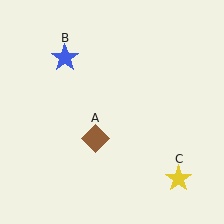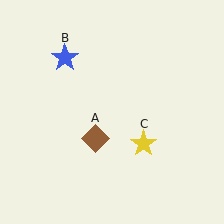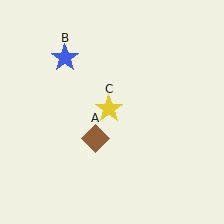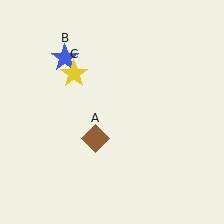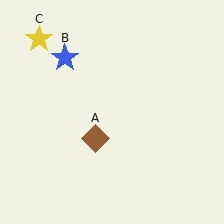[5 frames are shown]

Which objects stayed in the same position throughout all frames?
Brown diamond (object A) and blue star (object B) remained stationary.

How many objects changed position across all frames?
1 object changed position: yellow star (object C).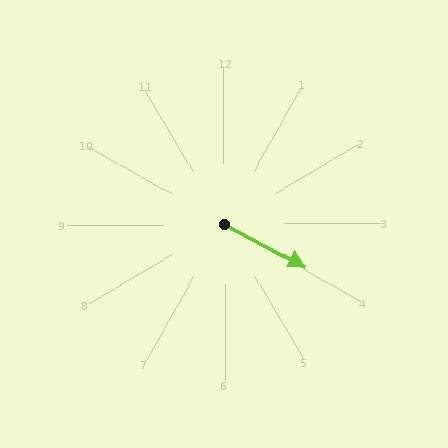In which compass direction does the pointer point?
Southeast.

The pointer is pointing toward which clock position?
Roughly 4 o'clock.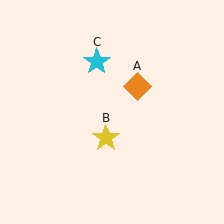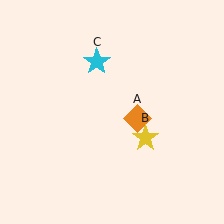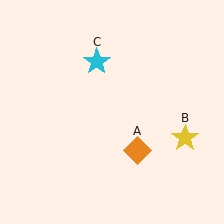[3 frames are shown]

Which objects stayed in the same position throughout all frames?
Cyan star (object C) remained stationary.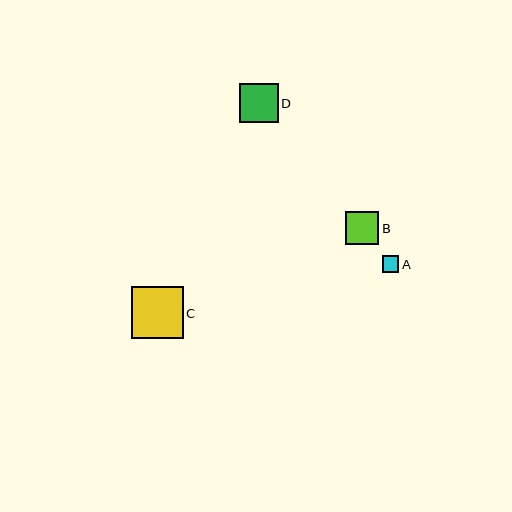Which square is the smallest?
Square A is the smallest with a size of approximately 16 pixels.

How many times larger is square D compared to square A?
Square D is approximately 2.3 times the size of square A.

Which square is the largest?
Square C is the largest with a size of approximately 52 pixels.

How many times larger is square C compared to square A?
Square C is approximately 3.2 times the size of square A.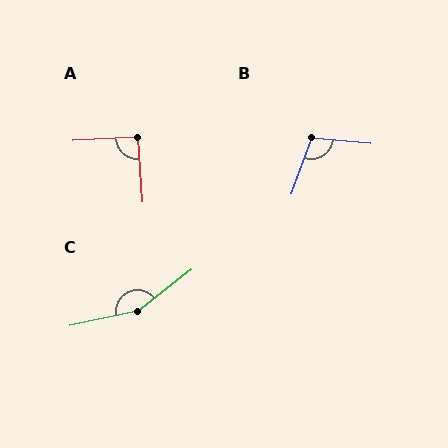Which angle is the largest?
C, at approximately 154 degrees.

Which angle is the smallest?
A, at approximately 92 degrees.